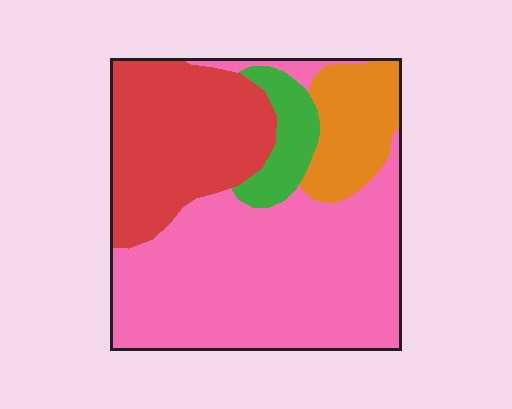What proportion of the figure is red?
Red takes up between a sixth and a third of the figure.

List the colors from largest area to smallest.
From largest to smallest: pink, red, orange, green.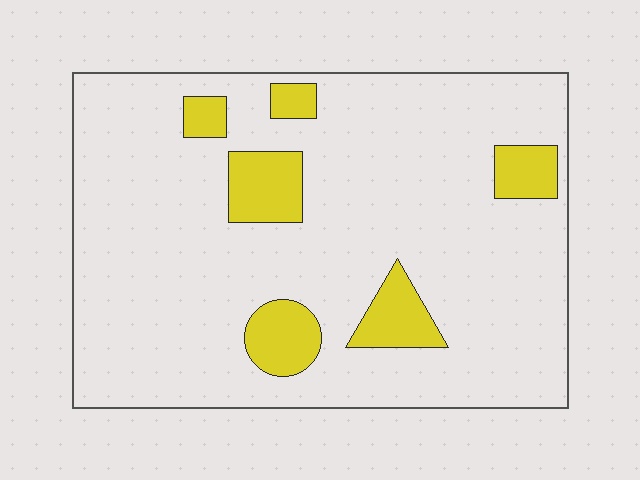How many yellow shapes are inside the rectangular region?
6.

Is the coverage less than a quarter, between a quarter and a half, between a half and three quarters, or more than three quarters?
Less than a quarter.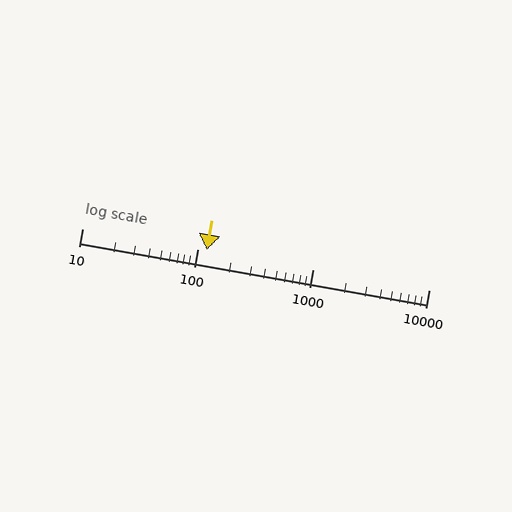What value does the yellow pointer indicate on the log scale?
The pointer indicates approximately 120.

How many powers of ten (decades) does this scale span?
The scale spans 3 decades, from 10 to 10000.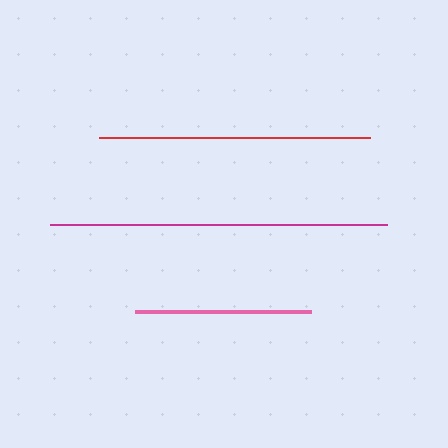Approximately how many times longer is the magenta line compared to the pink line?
The magenta line is approximately 1.9 times the length of the pink line.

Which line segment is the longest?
The magenta line is the longest at approximately 337 pixels.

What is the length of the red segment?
The red segment is approximately 271 pixels long.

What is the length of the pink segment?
The pink segment is approximately 176 pixels long.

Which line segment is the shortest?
The pink line is the shortest at approximately 176 pixels.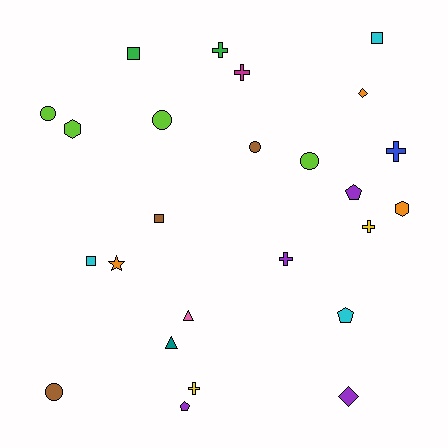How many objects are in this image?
There are 25 objects.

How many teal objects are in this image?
There is 1 teal object.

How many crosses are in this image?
There are 6 crosses.